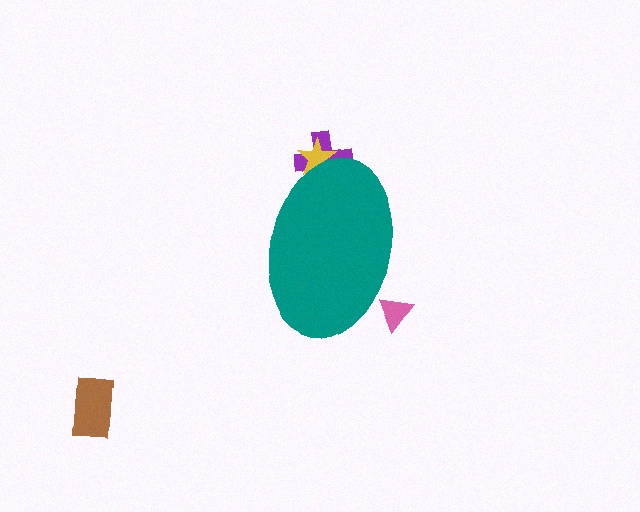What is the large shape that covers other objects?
A teal ellipse.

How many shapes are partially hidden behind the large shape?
3 shapes are partially hidden.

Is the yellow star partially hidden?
Yes, the yellow star is partially hidden behind the teal ellipse.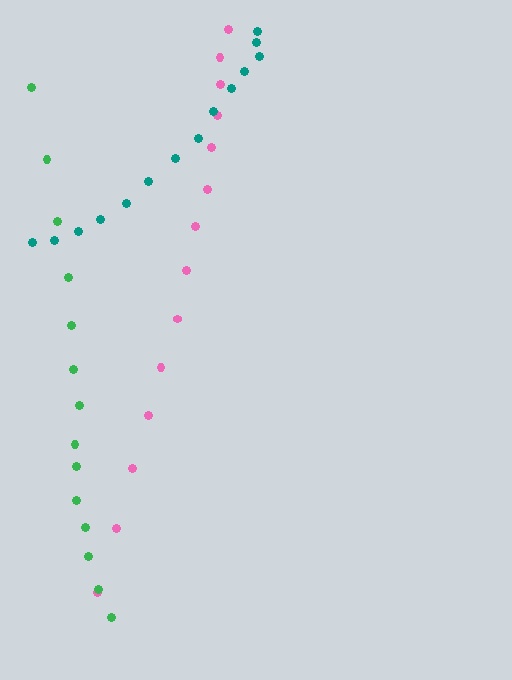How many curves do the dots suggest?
There are 3 distinct paths.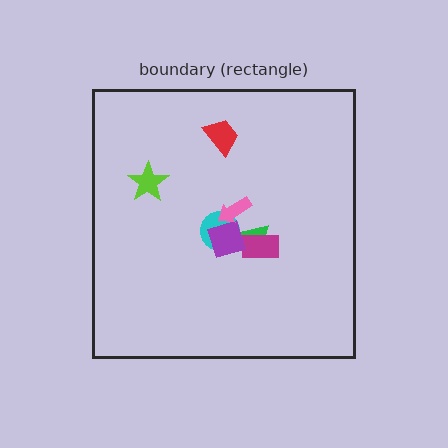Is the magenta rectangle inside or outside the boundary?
Inside.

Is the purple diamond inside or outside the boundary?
Inside.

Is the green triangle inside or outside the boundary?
Inside.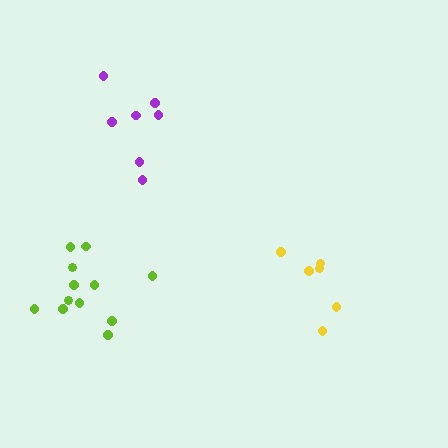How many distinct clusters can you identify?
There are 3 distinct clusters.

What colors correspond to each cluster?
The clusters are colored: yellow, purple, lime.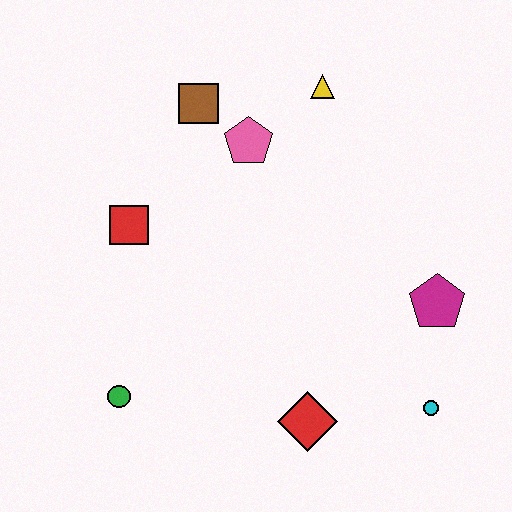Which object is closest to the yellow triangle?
The pink pentagon is closest to the yellow triangle.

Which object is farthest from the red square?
The cyan circle is farthest from the red square.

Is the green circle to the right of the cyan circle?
No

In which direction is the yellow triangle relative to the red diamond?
The yellow triangle is above the red diamond.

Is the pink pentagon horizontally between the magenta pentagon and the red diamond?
No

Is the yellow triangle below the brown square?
No